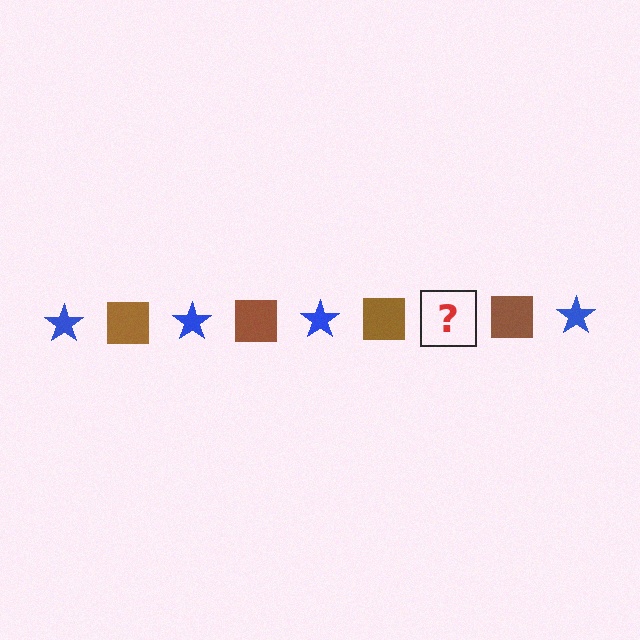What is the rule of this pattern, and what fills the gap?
The rule is that the pattern alternates between blue star and brown square. The gap should be filled with a blue star.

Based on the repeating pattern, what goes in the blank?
The blank should be a blue star.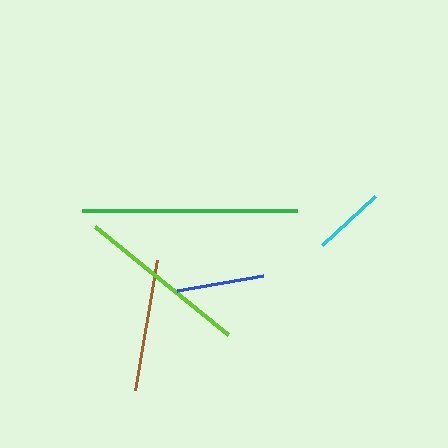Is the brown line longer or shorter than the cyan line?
The brown line is longer than the cyan line.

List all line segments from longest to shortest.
From longest to shortest: green, lime, brown, blue, cyan.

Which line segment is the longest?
The green line is the longest at approximately 215 pixels.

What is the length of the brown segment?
The brown segment is approximately 131 pixels long.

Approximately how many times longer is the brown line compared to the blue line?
The brown line is approximately 1.5 times the length of the blue line.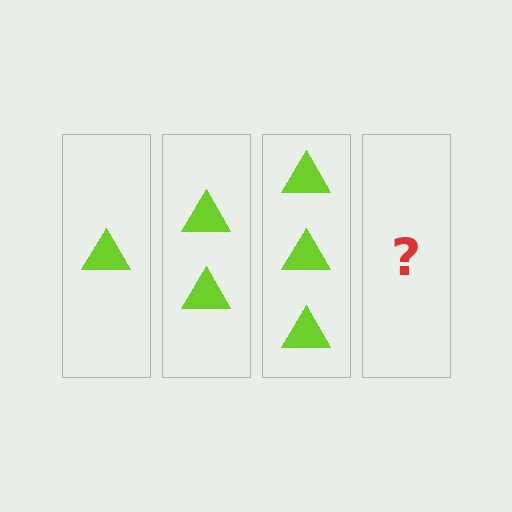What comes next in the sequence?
The next element should be 4 triangles.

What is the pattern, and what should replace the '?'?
The pattern is that each step adds one more triangle. The '?' should be 4 triangles.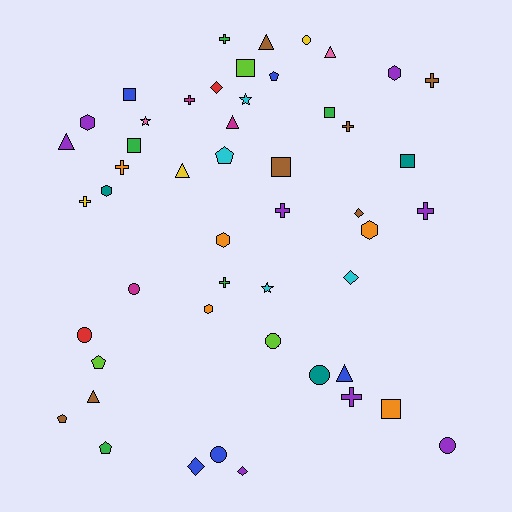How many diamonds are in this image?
There are 5 diamonds.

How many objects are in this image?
There are 50 objects.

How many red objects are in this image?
There are 2 red objects.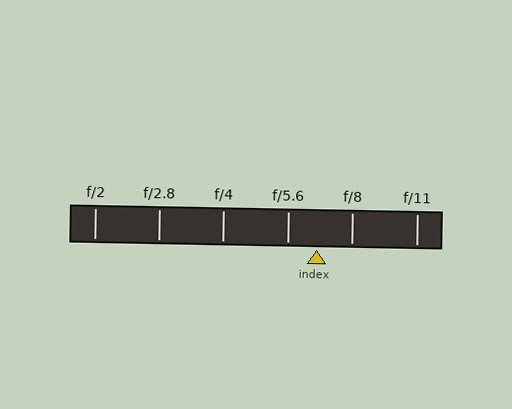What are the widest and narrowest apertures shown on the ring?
The widest aperture shown is f/2 and the narrowest is f/11.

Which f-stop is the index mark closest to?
The index mark is closest to f/5.6.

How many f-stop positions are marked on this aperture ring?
There are 6 f-stop positions marked.